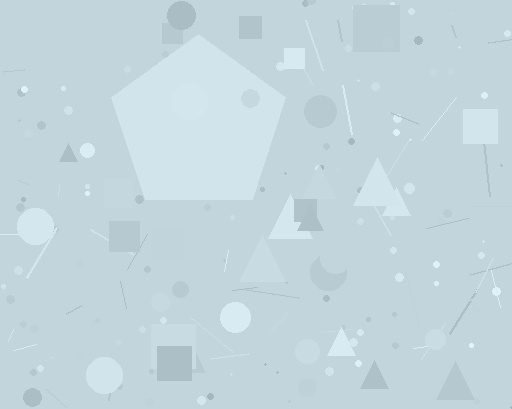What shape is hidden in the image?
A pentagon is hidden in the image.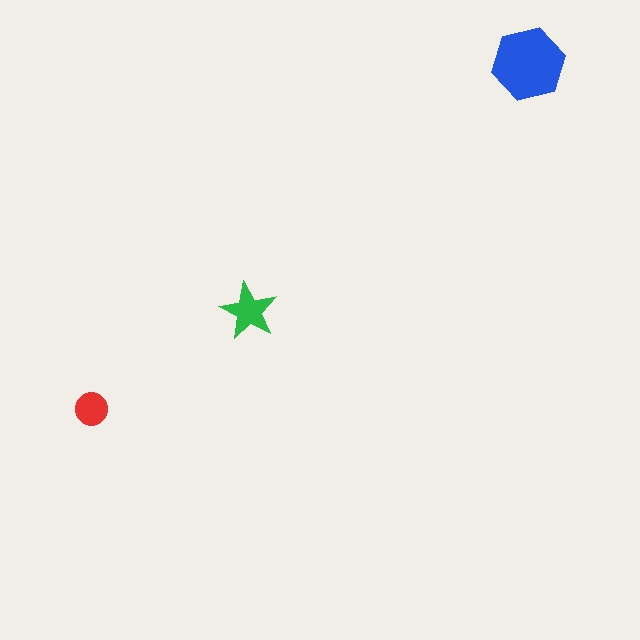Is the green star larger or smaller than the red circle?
Larger.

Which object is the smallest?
The red circle.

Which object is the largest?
The blue hexagon.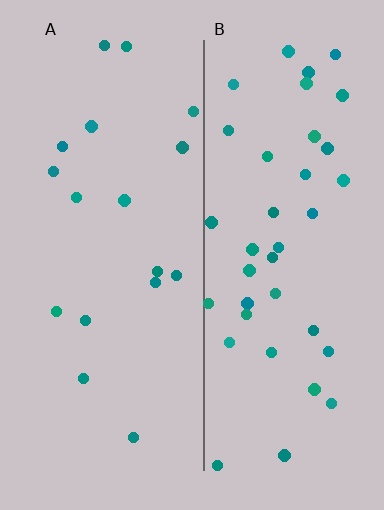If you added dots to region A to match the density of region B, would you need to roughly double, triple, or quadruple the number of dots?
Approximately double.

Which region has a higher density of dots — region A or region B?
B (the right).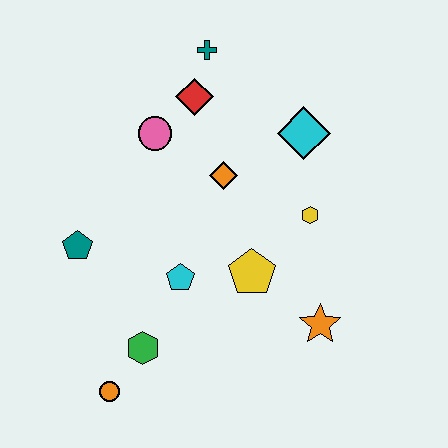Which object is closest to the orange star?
The yellow pentagon is closest to the orange star.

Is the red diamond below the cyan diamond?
No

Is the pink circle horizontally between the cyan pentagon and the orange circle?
Yes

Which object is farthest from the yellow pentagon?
The teal cross is farthest from the yellow pentagon.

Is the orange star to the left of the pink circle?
No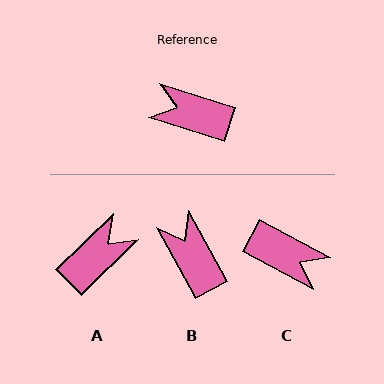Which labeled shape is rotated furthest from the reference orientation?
C, about 169 degrees away.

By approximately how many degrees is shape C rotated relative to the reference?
Approximately 169 degrees counter-clockwise.